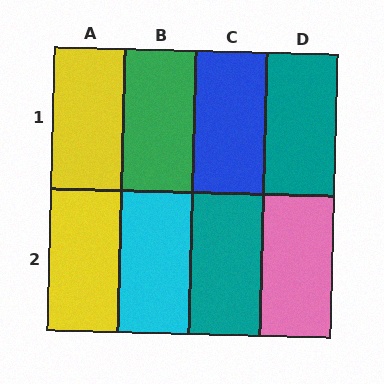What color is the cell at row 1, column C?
Blue.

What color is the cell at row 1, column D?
Teal.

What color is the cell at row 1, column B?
Green.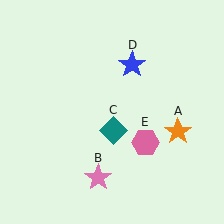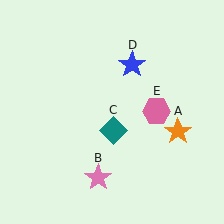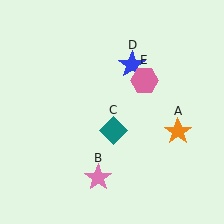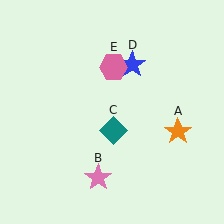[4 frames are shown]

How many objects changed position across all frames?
1 object changed position: pink hexagon (object E).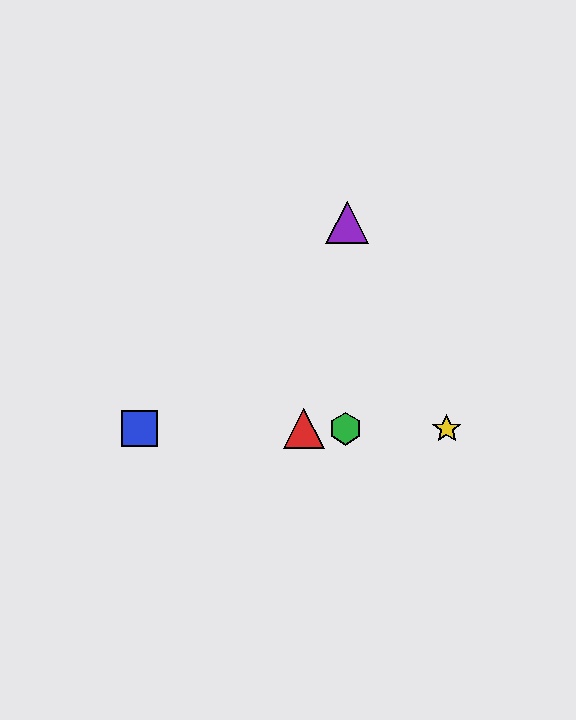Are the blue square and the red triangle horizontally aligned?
Yes, both are at y≈429.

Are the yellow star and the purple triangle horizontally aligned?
No, the yellow star is at y≈429 and the purple triangle is at y≈222.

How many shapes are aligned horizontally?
4 shapes (the red triangle, the blue square, the green hexagon, the yellow star) are aligned horizontally.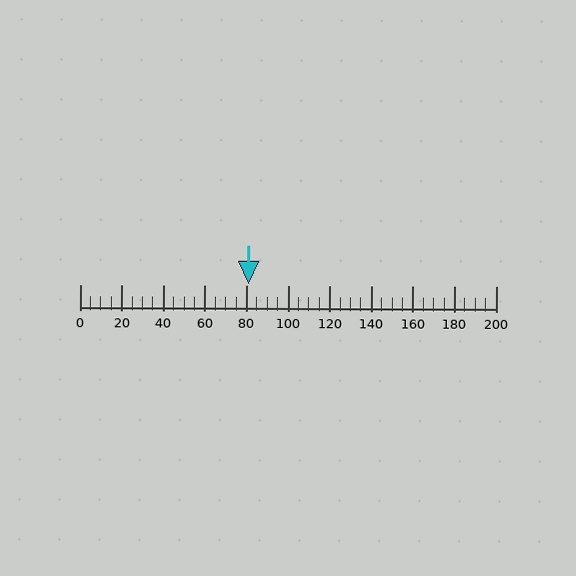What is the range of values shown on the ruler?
The ruler shows values from 0 to 200.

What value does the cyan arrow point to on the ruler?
The cyan arrow points to approximately 81.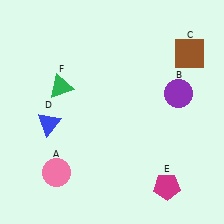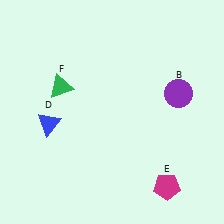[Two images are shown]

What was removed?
The pink circle (A), the brown square (C) were removed in Image 2.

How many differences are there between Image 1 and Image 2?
There are 2 differences between the two images.